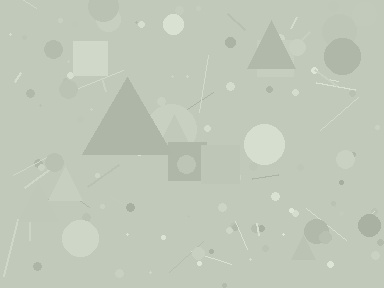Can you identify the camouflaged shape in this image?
The camouflaged shape is a triangle.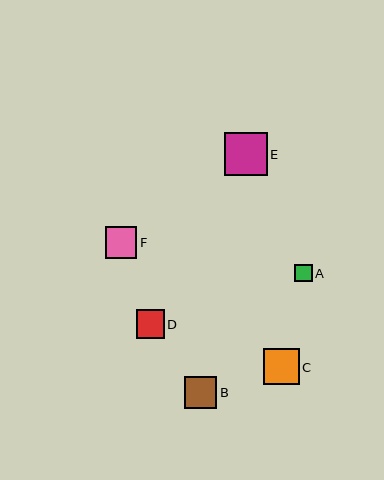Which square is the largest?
Square E is the largest with a size of approximately 43 pixels.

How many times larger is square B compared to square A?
Square B is approximately 1.8 times the size of square A.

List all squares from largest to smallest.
From largest to smallest: E, C, B, F, D, A.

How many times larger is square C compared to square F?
Square C is approximately 1.1 times the size of square F.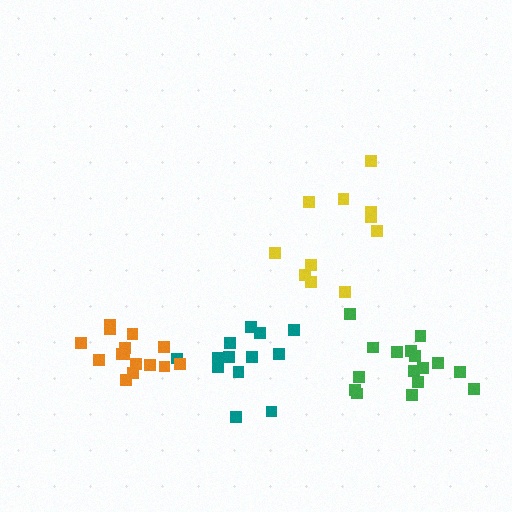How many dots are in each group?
Group 1: 13 dots, Group 2: 15 dots, Group 3: 11 dots, Group 4: 16 dots (55 total).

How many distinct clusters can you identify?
There are 4 distinct clusters.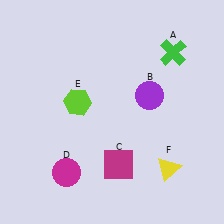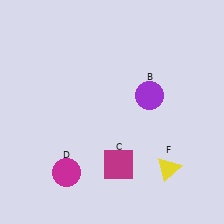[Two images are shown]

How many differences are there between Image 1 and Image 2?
There are 2 differences between the two images.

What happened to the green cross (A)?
The green cross (A) was removed in Image 2. It was in the top-right area of Image 1.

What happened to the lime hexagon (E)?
The lime hexagon (E) was removed in Image 2. It was in the top-left area of Image 1.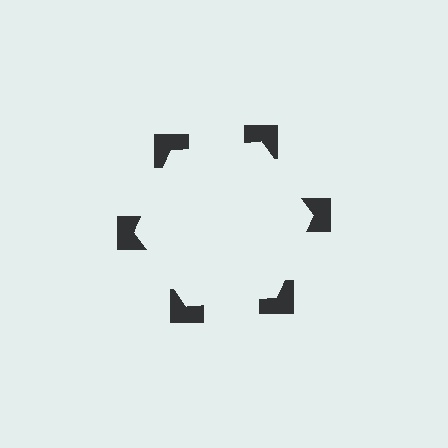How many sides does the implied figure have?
6 sides.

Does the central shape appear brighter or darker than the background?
It typically appears slightly brighter than the background, even though no actual brightness change is drawn.